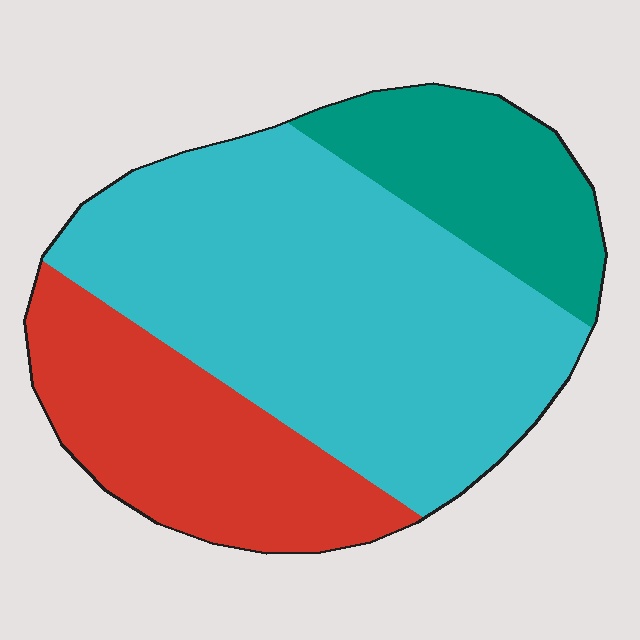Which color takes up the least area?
Teal, at roughly 20%.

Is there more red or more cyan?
Cyan.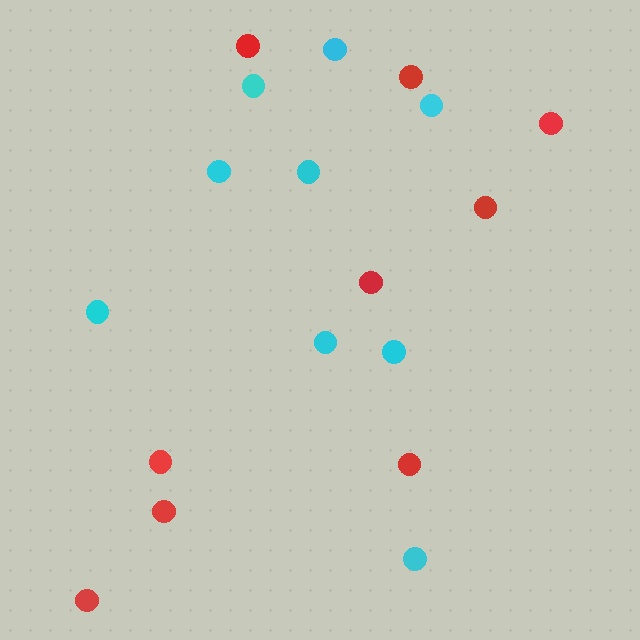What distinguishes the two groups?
There are 2 groups: one group of red circles (9) and one group of cyan circles (9).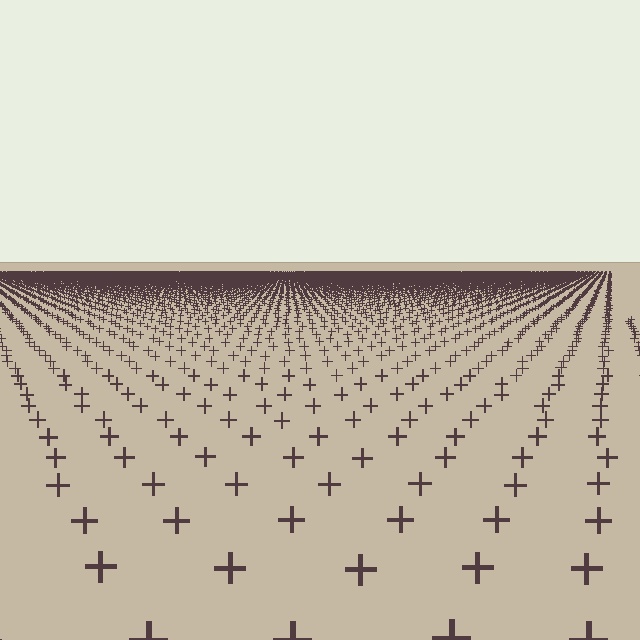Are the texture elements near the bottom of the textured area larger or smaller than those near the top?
Larger. Near the bottom, elements are closer to the viewer and appear at a bigger on-screen size.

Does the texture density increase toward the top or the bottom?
Density increases toward the top.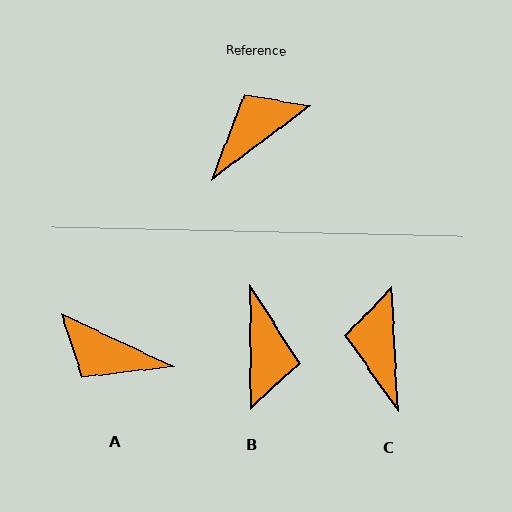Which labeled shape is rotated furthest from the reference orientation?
B, about 126 degrees away.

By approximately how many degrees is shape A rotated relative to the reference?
Approximately 118 degrees counter-clockwise.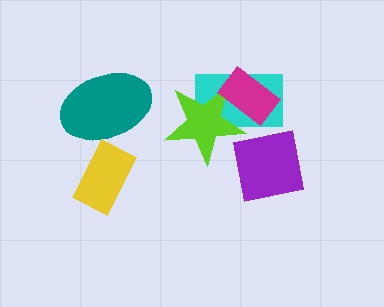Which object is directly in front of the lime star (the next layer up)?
The magenta rectangle is directly in front of the lime star.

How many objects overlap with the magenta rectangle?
2 objects overlap with the magenta rectangle.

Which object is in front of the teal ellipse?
The yellow rectangle is in front of the teal ellipse.